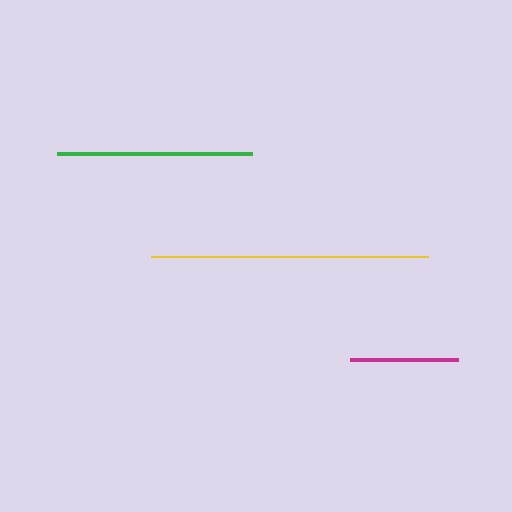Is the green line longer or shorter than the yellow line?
The yellow line is longer than the green line.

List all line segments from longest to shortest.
From longest to shortest: yellow, green, magenta.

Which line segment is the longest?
The yellow line is the longest at approximately 277 pixels.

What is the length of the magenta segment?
The magenta segment is approximately 108 pixels long.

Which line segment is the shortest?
The magenta line is the shortest at approximately 108 pixels.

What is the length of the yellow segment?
The yellow segment is approximately 277 pixels long.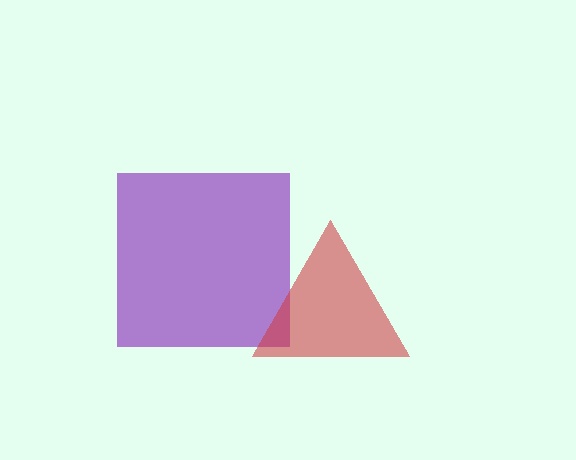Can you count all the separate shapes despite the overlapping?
Yes, there are 2 separate shapes.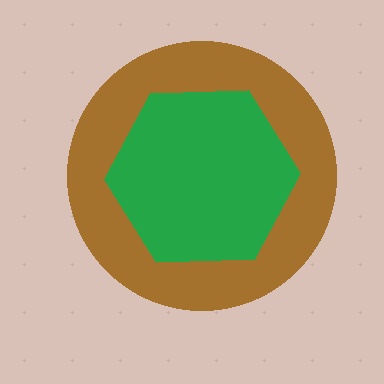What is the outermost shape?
The brown circle.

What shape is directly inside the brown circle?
The green hexagon.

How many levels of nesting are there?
2.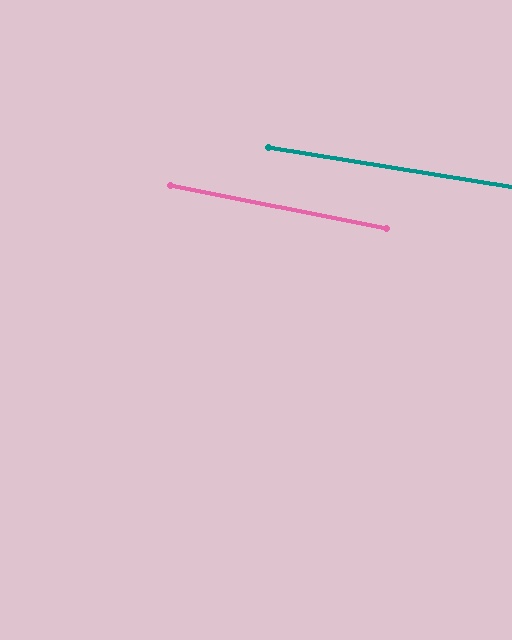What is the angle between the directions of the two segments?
Approximately 2 degrees.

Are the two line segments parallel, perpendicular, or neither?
Parallel — their directions differ by only 2.0°.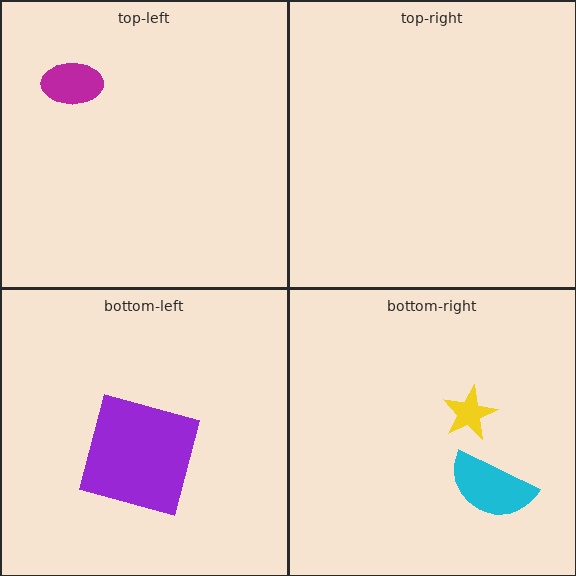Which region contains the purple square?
The bottom-left region.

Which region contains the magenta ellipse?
The top-left region.